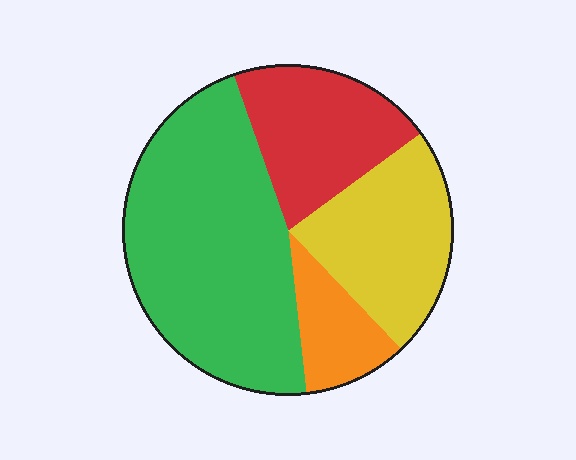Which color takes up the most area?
Green, at roughly 45%.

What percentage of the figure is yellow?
Yellow covers roughly 25% of the figure.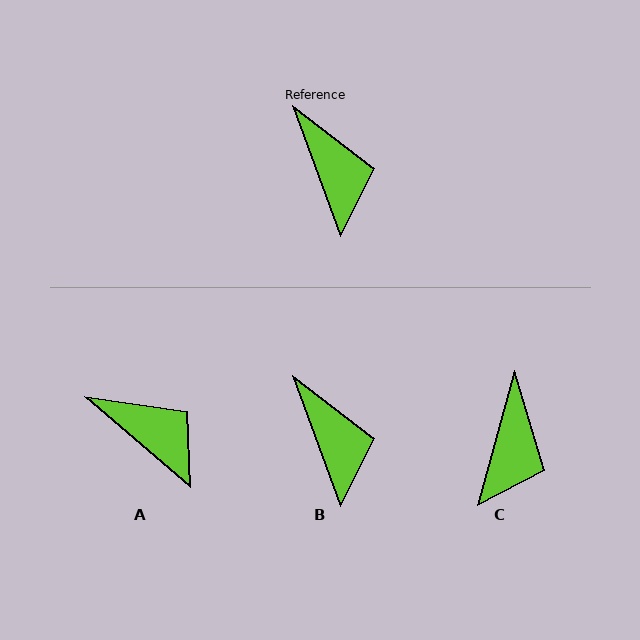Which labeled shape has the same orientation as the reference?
B.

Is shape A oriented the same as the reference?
No, it is off by about 29 degrees.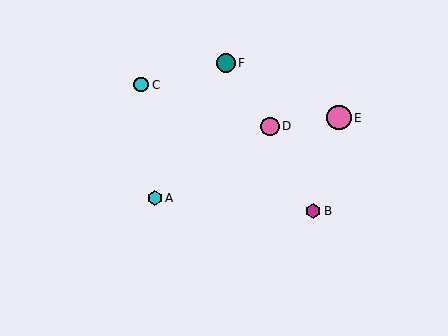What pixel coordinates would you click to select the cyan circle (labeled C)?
Click at (141, 85) to select the cyan circle C.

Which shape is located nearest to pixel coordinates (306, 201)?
The magenta hexagon (labeled B) at (313, 211) is nearest to that location.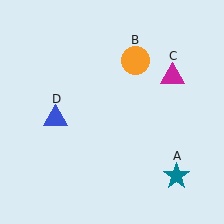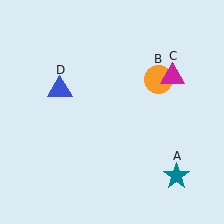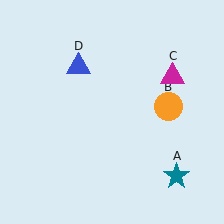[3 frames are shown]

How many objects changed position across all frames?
2 objects changed position: orange circle (object B), blue triangle (object D).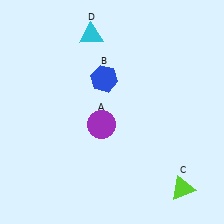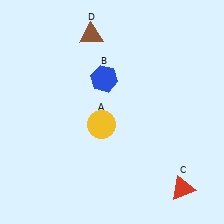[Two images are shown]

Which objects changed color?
A changed from purple to yellow. C changed from lime to red. D changed from cyan to brown.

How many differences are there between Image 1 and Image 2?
There are 3 differences between the two images.